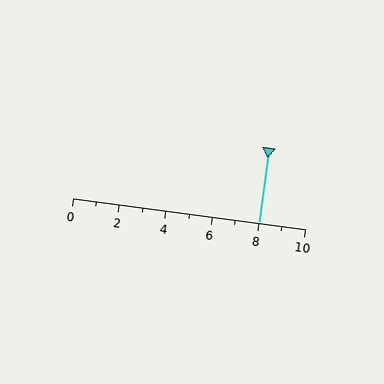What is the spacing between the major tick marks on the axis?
The major ticks are spaced 2 apart.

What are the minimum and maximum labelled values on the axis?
The axis runs from 0 to 10.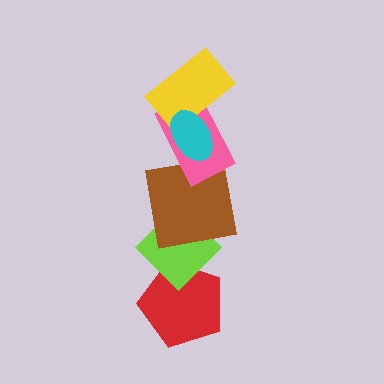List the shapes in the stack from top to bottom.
From top to bottom: the cyan ellipse, the yellow rectangle, the pink rectangle, the brown square, the lime diamond, the red pentagon.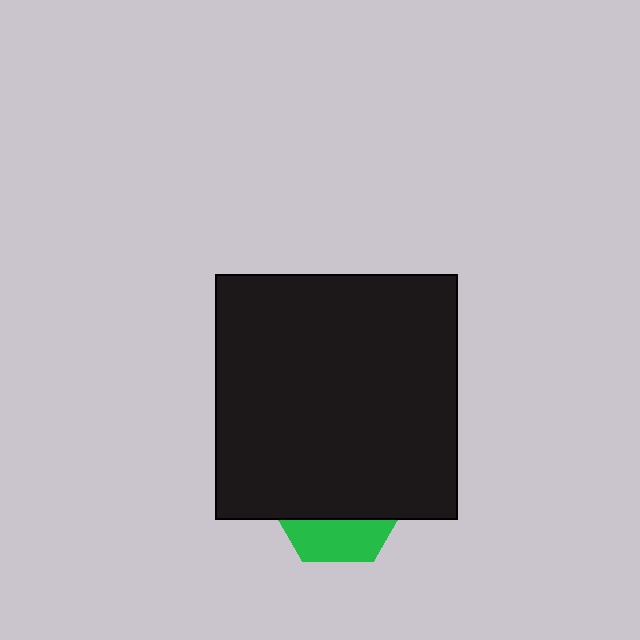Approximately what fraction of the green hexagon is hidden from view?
Roughly 70% of the green hexagon is hidden behind the black rectangle.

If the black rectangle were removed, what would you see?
You would see the complete green hexagon.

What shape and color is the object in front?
The object in front is a black rectangle.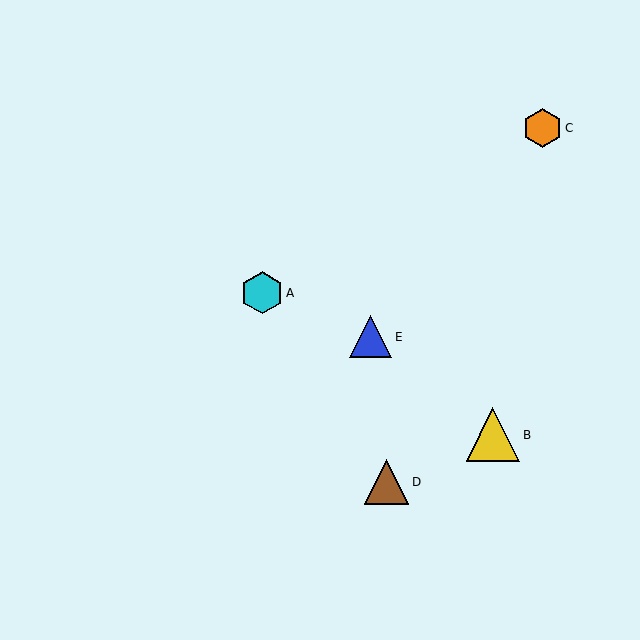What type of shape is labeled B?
Shape B is a yellow triangle.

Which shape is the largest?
The yellow triangle (labeled B) is the largest.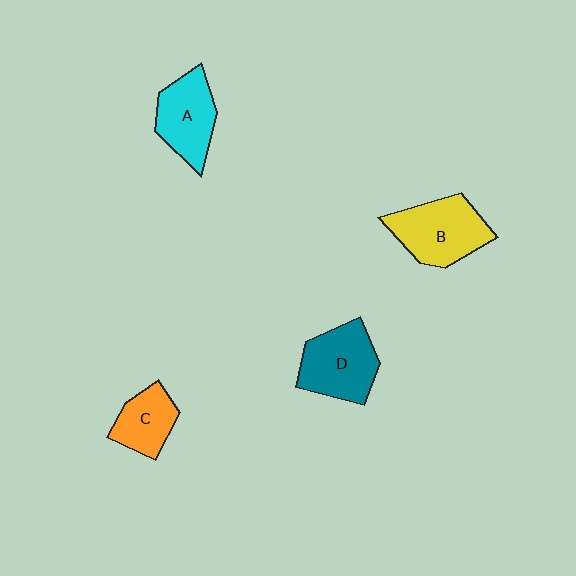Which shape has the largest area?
Shape B (yellow).